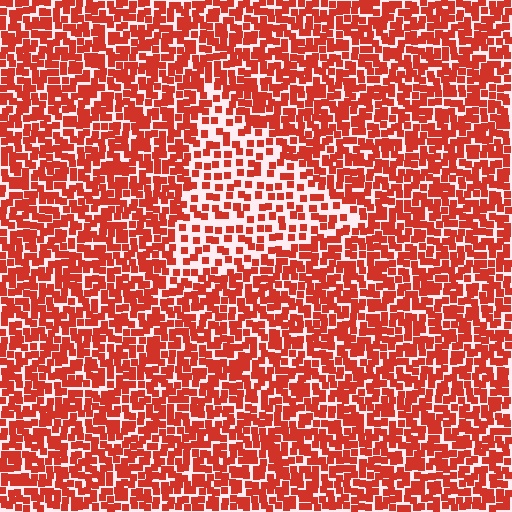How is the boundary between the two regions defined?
The boundary is defined by a change in element density (approximately 1.9x ratio). All elements are the same color, size, and shape.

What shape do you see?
I see a triangle.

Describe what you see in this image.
The image contains small red elements arranged at two different densities. A triangle-shaped region is visible where the elements are less densely packed than the surrounding area.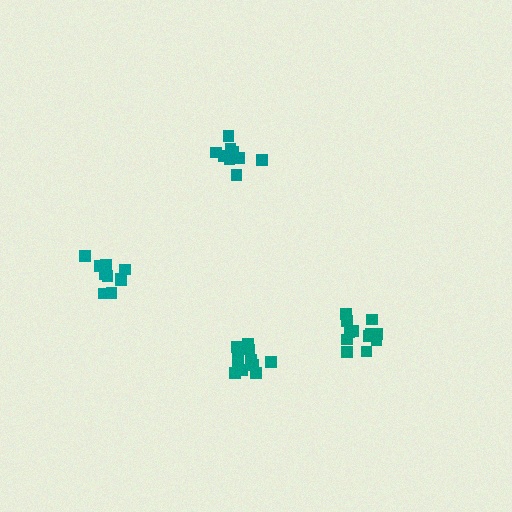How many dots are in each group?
Group 1: 12 dots, Group 2: 11 dots, Group 3: 11 dots, Group 4: 9 dots (43 total).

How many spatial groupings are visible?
There are 4 spatial groupings.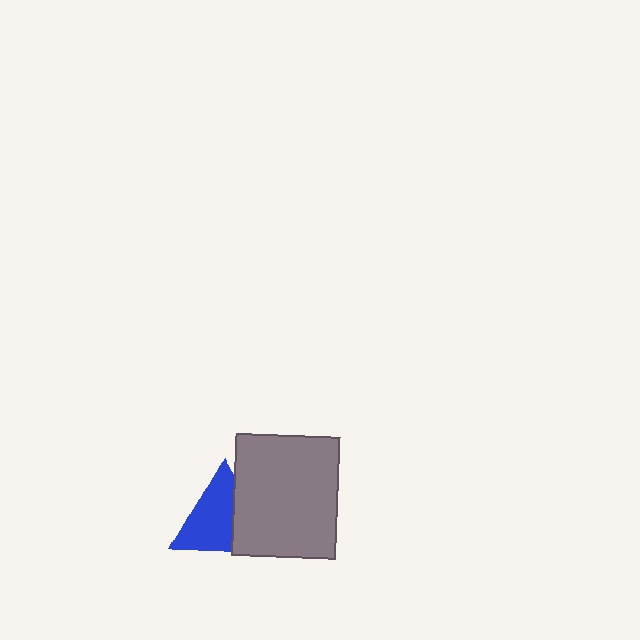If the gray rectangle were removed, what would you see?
You would see the complete blue triangle.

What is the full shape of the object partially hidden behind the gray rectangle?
The partially hidden object is a blue triangle.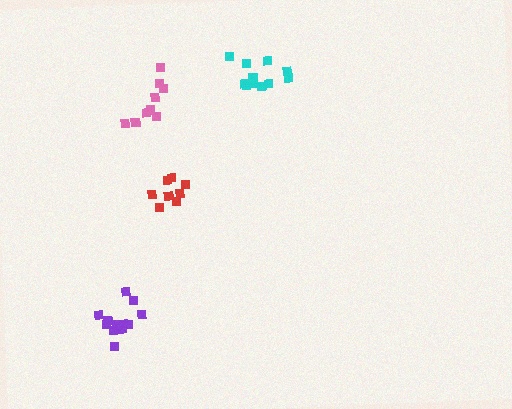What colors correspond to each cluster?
The clusters are colored: cyan, red, purple, pink.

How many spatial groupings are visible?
There are 4 spatial groupings.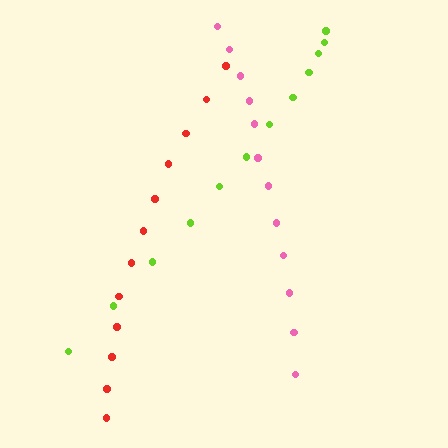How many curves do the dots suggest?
There are 3 distinct paths.